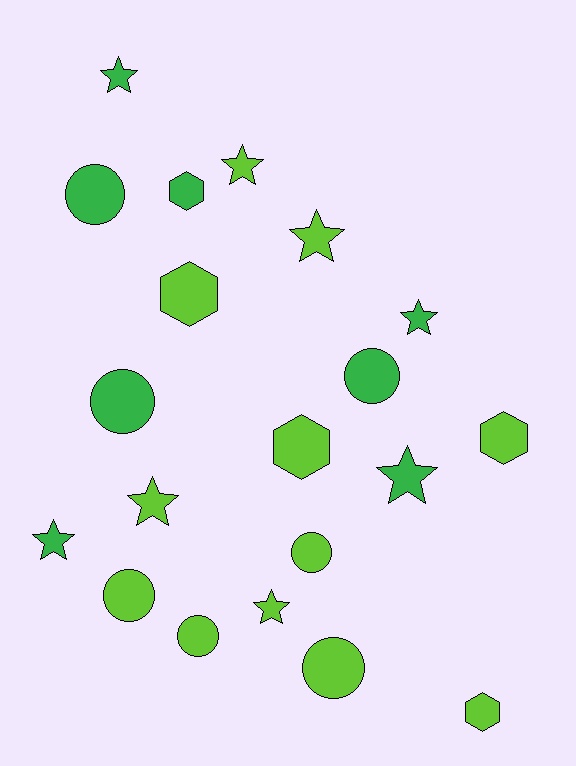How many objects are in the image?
There are 20 objects.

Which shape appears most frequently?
Star, with 8 objects.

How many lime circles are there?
There are 4 lime circles.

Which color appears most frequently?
Lime, with 12 objects.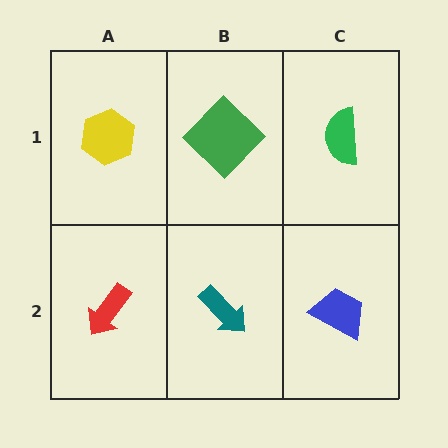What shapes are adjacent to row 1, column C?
A blue trapezoid (row 2, column C), a green diamond (row 1, column B).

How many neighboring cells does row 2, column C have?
2.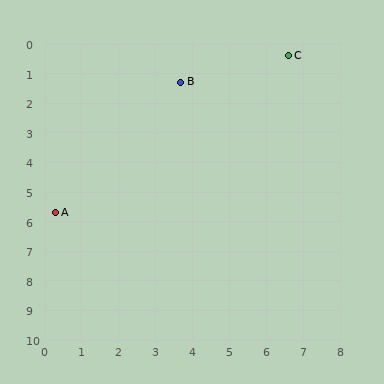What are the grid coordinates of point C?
Point C is at approximately (6.6, 0.4).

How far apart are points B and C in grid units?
Points B and C are about 3.0 grid units apart.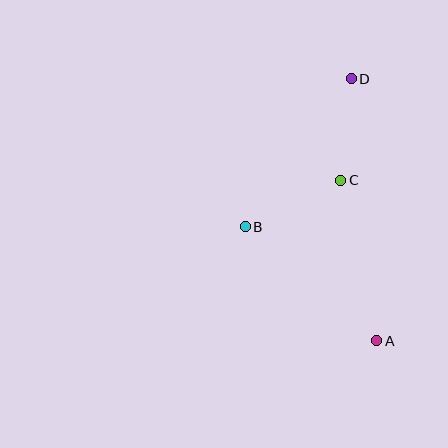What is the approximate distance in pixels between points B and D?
The distance between B and D is approximately 182 pixels.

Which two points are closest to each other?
Points C and D are closest to each other.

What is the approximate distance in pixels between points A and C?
The distance between A and C is approximately 165 pixels.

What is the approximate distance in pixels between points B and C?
The distance between B and C is approximately 106 pixels.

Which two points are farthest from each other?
Points A and D are farthest from each other.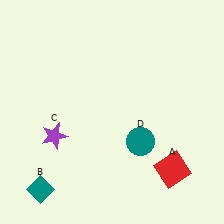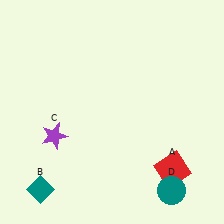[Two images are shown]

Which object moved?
The teal circle (D) moved down.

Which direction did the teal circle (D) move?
The teal circle (D) moved down.